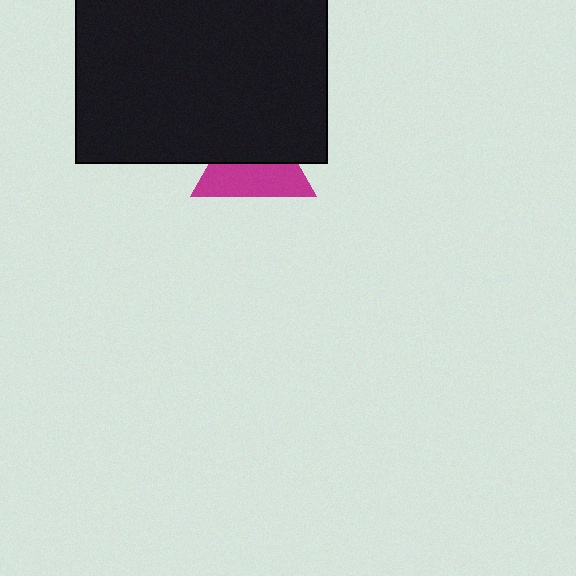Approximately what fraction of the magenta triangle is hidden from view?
Roughly 48% of the magenta triangle is hidden behind the black rectangle.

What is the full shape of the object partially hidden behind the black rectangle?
The partially hidden object is a magenta triangle.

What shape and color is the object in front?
The object in front is a black rectangle.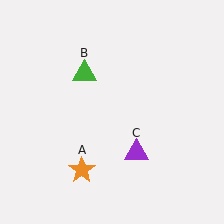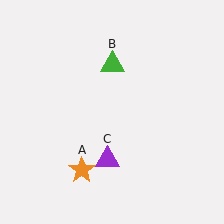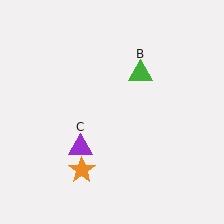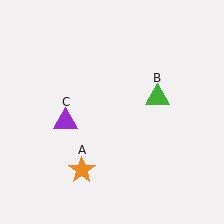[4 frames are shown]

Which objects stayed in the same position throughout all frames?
Orange star (object A) remained stationary.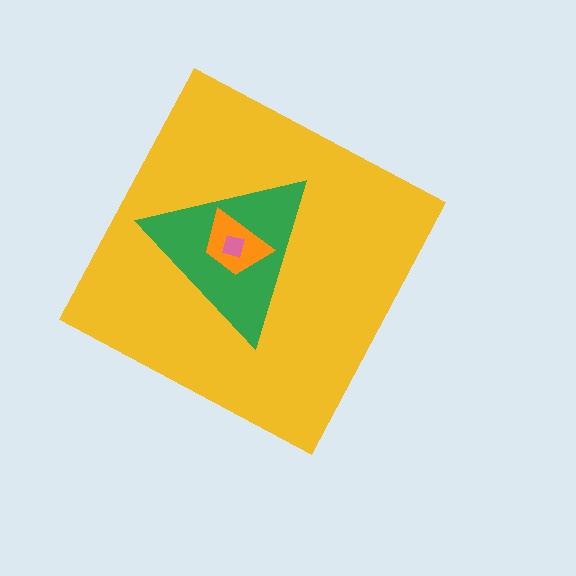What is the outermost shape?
The yellow diamond.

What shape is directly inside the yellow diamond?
The green triangle.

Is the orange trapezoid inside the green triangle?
Yes.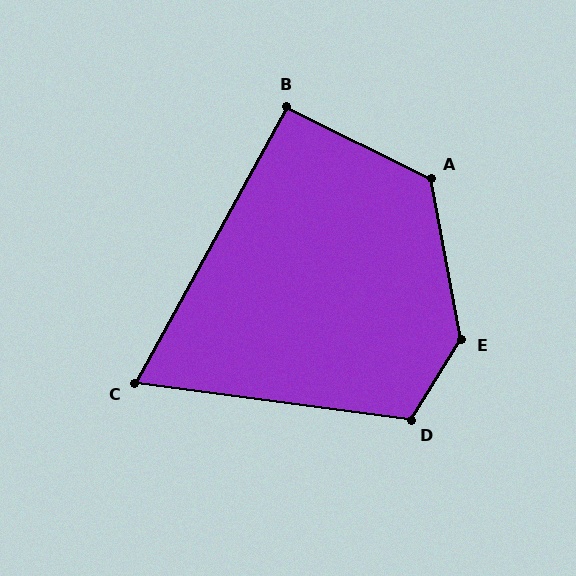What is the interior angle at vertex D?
Approximately 114 degrees (obtuse).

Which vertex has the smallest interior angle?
C, at approximately 69 degrees.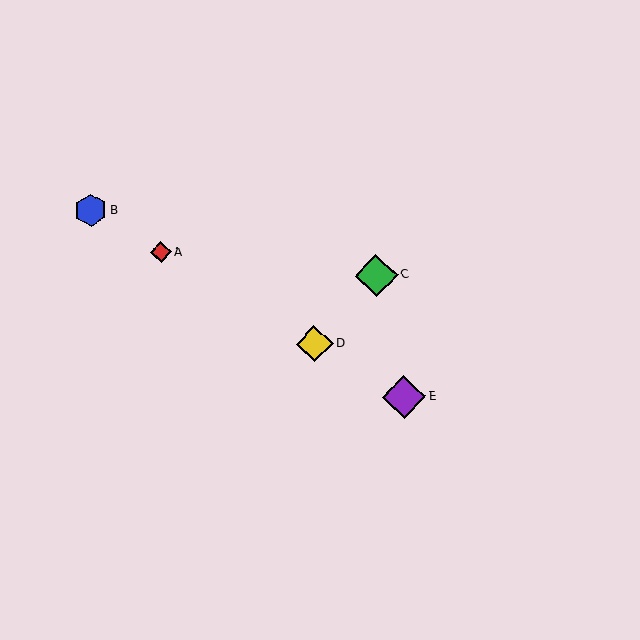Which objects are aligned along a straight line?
Objects A, B, D, E are aligned along a straight line.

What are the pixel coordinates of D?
Object D is at (315, 344).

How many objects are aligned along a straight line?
4 objects (A, B, D, E) are aligned along a straight line.